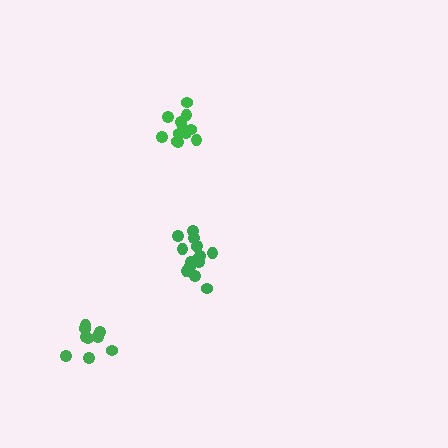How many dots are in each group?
Group 1: 16 dots, Group 2: 13 dots, Group 3: 11 dots (40 total).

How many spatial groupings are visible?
There are 3 spatial groupings.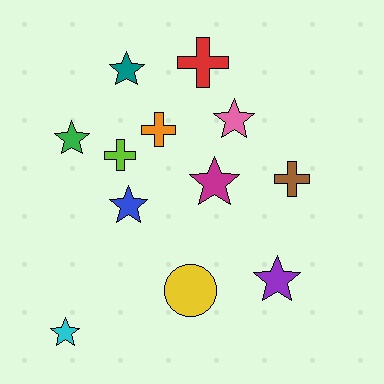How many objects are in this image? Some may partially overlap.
There are 12 objects.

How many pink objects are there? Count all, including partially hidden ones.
There is 1 pink object.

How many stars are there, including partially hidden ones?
There are 7 stars.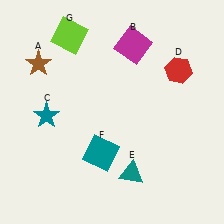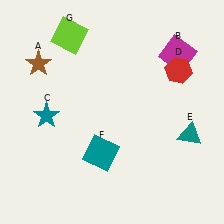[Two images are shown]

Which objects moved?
The objects that moved are: the magenta square (B), the teal triangle (E).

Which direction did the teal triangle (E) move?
The teal triangle (E) moved right.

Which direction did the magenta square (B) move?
The magenta square (B) moved right.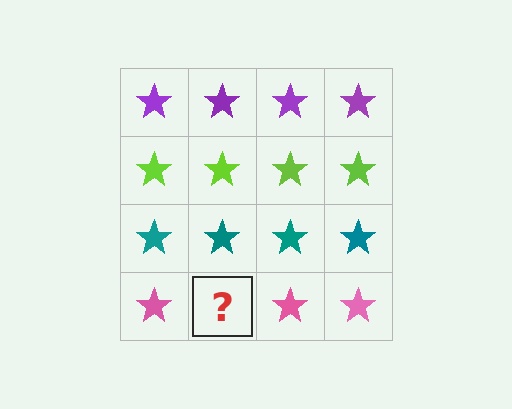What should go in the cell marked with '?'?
The missing cell should contain a pink star.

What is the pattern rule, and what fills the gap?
The rule is that each row has a consistent color. The gap should be filled with a pink star.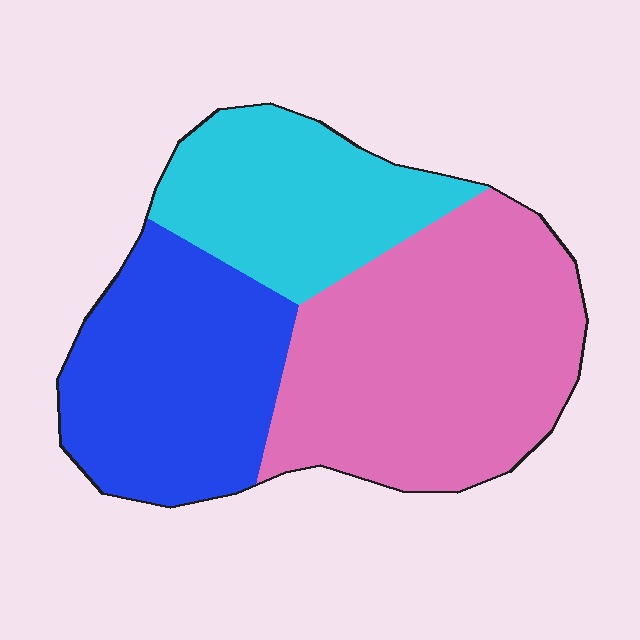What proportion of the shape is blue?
Blue covers about 30% of the shape.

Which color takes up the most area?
Pink, at roughly 45%.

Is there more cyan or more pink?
Pink.